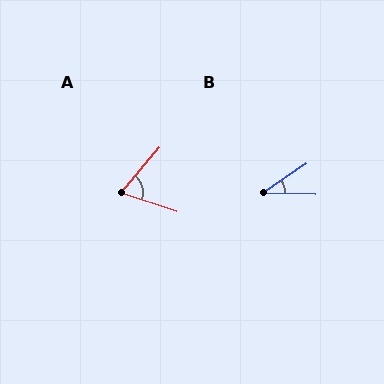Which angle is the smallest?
B, at approximately 36 degrees.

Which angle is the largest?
A, at approximately 68 degrees.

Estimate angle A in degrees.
Approximately 68 degrees.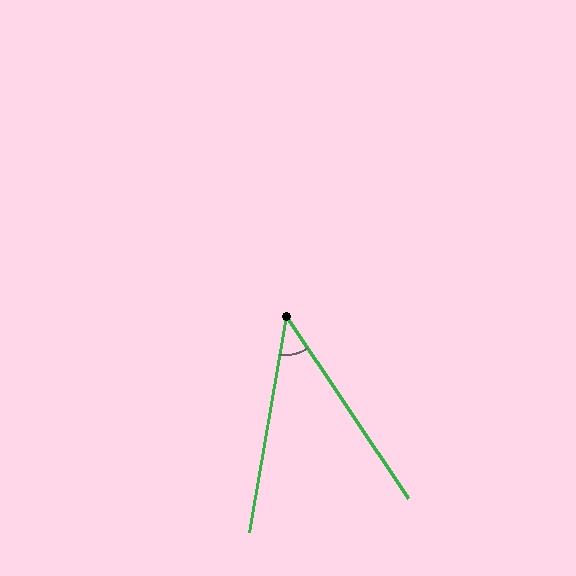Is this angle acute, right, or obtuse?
It is acute.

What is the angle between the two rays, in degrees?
Approximately 44 degrees.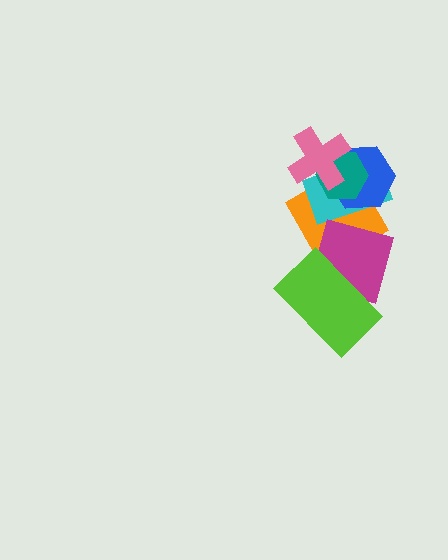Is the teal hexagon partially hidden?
Yes, it is partially covered by another shape.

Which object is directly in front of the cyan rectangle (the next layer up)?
The blue hexagon is directly in front of the cyan rectangle.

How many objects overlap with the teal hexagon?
4 objects overlap with the teal hexagon.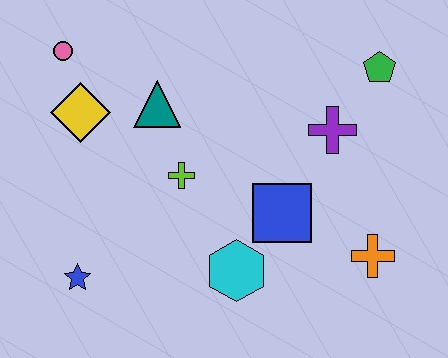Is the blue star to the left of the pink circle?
No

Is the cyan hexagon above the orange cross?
No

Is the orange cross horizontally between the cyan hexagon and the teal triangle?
No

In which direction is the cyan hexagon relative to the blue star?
The cyan hexagon is to the right of the blue star.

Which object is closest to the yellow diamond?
The pink circle is closest to the yellow diamond.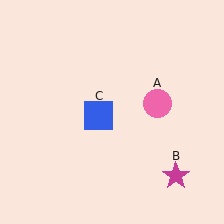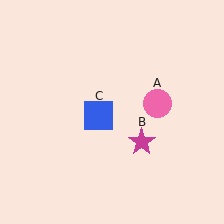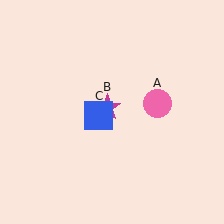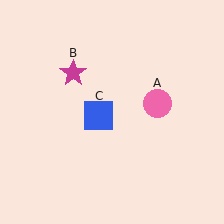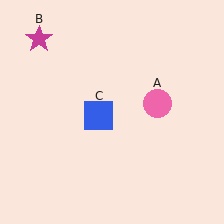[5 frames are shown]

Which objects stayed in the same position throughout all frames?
Pink circle (object A) and blue square (object C) remained stationary.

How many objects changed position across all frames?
1 object changed position: magenta star (object B).